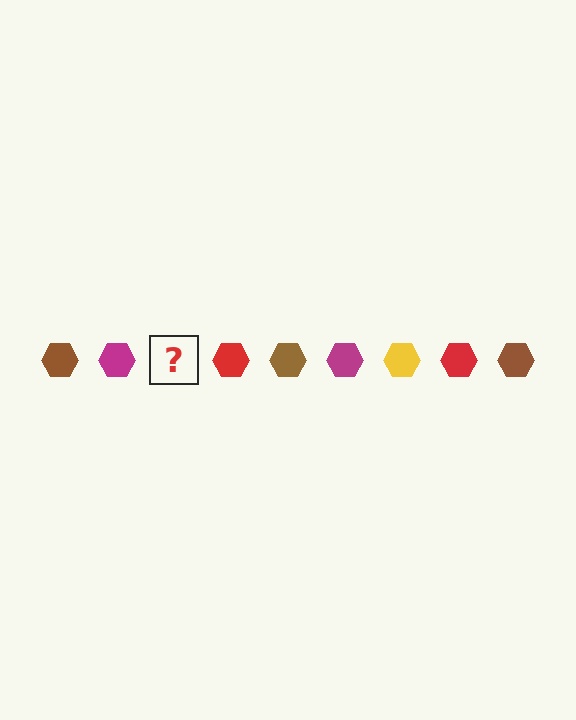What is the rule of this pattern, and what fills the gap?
The rule is that the pattern cycles through brown, magenta, yellow, red hexagons. The gap should be filled with a yellow hexagon.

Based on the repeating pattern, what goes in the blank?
The blank should be a yellow hexagon.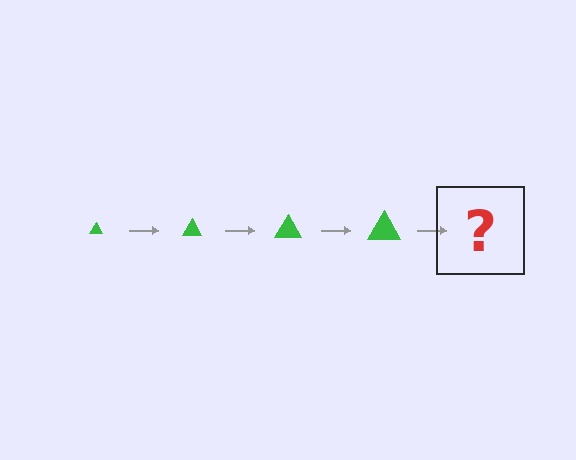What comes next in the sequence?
The next element should be a green triangle, larger than the previous one.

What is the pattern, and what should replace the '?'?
The pattern is that the triangle gets progressively larger each step. The '?' should be a green triangle, larger than the previous one.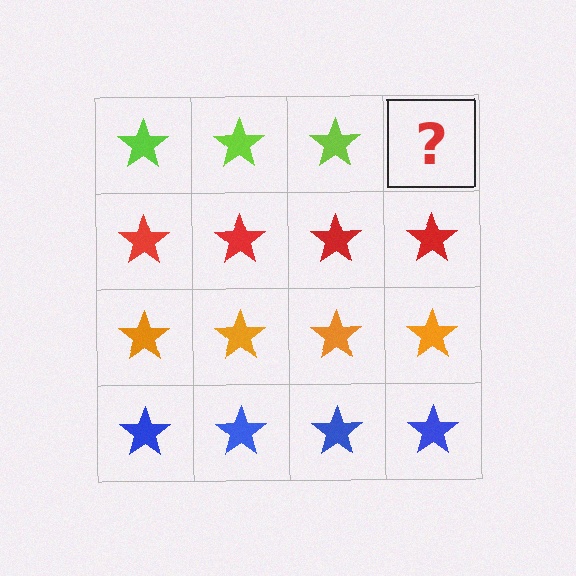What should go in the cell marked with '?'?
The missing cell should contain a lime star.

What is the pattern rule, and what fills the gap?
The rule is that each row has a consistent color. The gap should be filled with a lime star.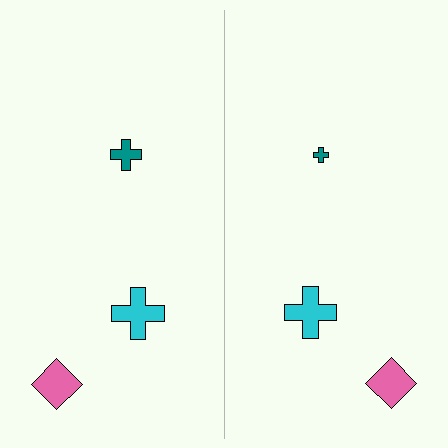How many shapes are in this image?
There are 6 shapes in this image.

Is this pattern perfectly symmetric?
No, the pattern is not perfectly symmetric. The teal cross on the right side has a different size than its mirror counterpart.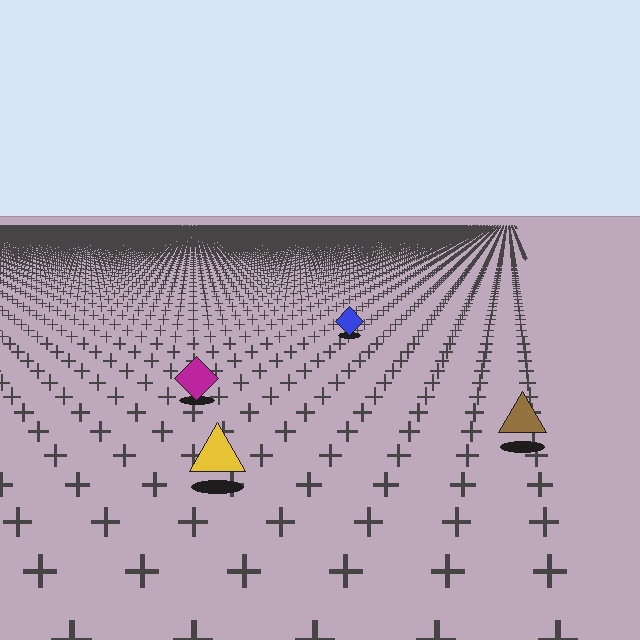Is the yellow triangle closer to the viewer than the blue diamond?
Yes. The yellow triangle is closer — you can tell from the texture gradient: the ground texture is coarser near it.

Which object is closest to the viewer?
The yellow triangle is closest. The texture marks near it are larger and more spread out.